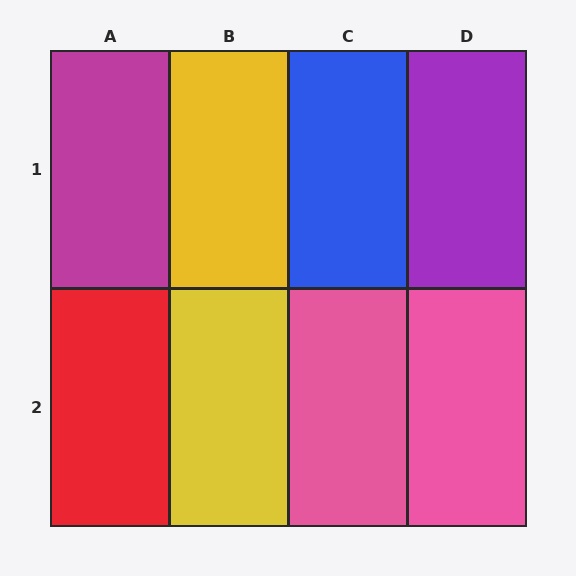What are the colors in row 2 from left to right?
Red, yellow, pink, pink.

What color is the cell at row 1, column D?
Purple.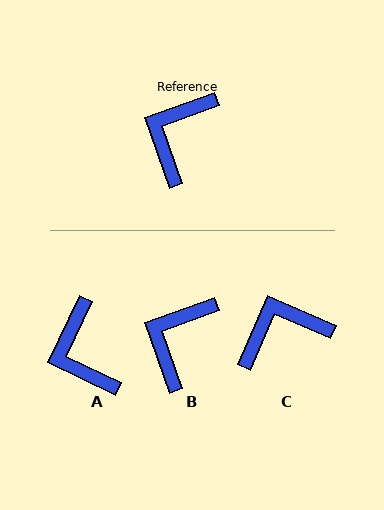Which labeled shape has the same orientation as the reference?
B.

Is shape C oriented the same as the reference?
No, it is off by about 43 degrees.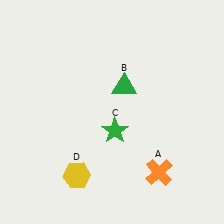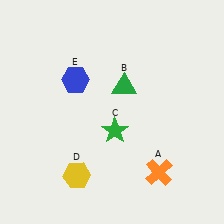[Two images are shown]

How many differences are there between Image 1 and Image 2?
There is 1 difference between the two images.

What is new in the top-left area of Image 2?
A blue hexagon (E) was added in the top-left area of Image 2.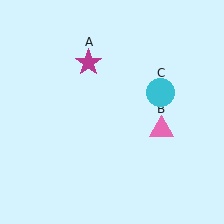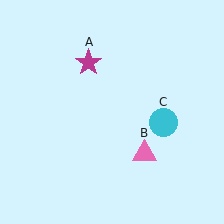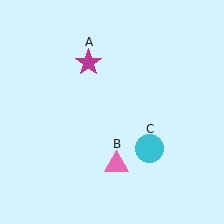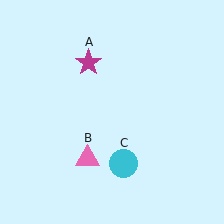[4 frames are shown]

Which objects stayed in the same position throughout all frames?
Magenta star (object A) remained stationary.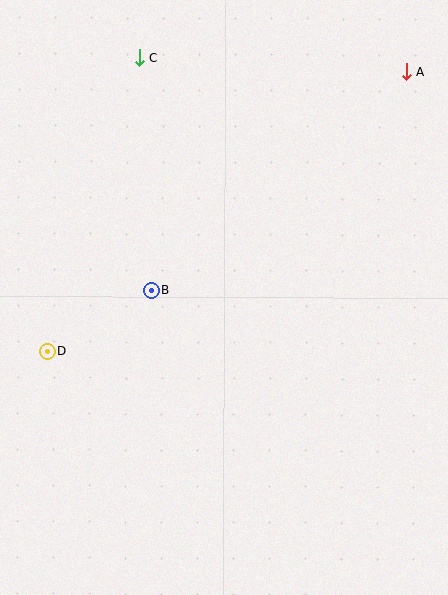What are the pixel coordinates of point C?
Point C is at (140, 58).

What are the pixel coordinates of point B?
Point B is at (151, 290).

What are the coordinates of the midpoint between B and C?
The midpoint between B and C is at (145, 174).